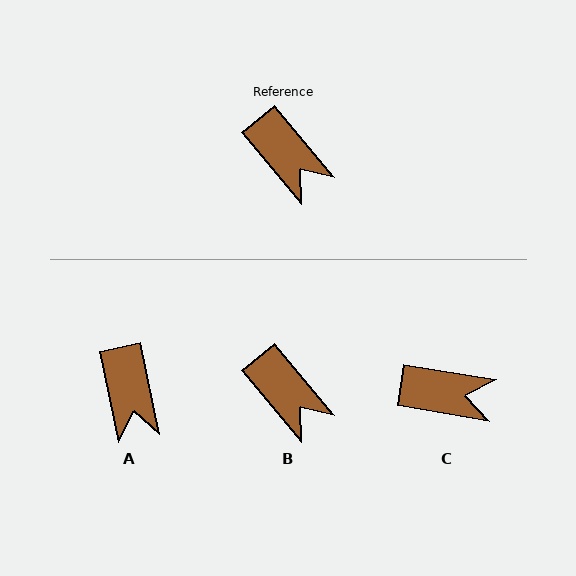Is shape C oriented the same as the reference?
No, it is off by about 41 degrees.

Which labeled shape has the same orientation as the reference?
B.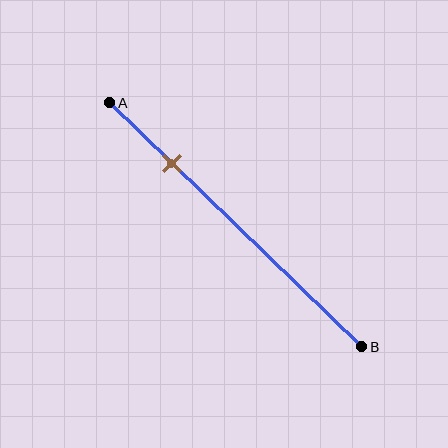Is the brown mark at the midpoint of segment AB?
No, the mark is at about 25% from A, not at the 50% midpoint.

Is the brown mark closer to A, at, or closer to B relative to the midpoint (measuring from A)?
The brown mark is closer to point A than the midpoint of segment AB.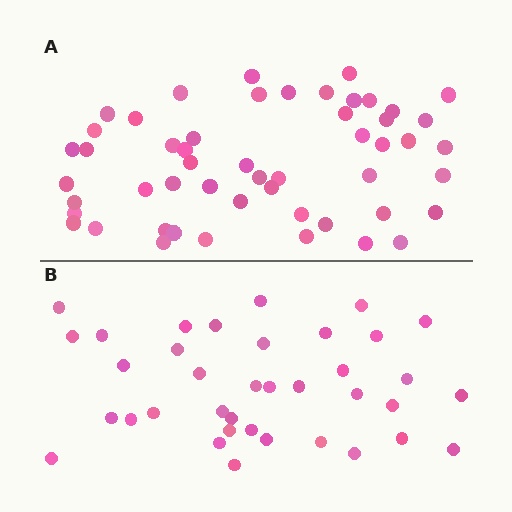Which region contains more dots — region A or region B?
Region A (the top region) has more dots.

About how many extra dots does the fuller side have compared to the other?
Region A has approximately 15 more dots than region B.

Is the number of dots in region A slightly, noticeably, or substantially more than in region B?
Region A has noticeably more, but not dramatically so. The ratio is roughly 1.4 to 1.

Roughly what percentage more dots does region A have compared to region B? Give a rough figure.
About 40% more.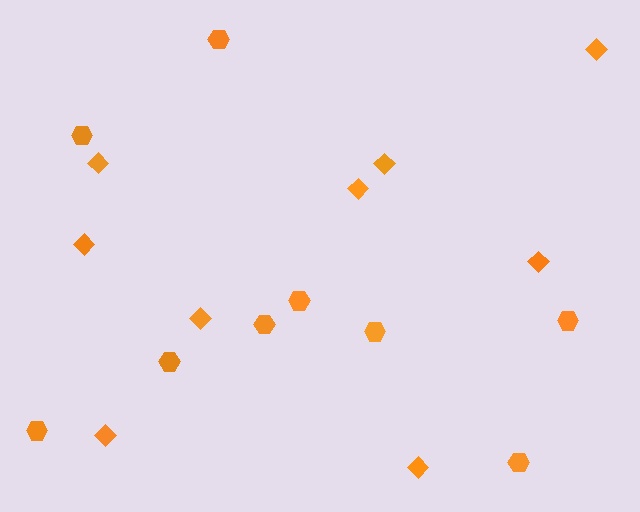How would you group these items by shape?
There are 2 groups: one group of diamonds (9) and one group of hexagons (9).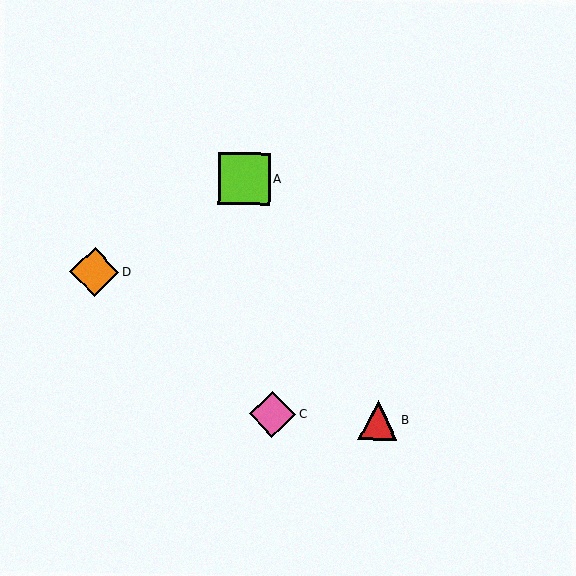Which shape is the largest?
The lime square (labeled A) is the largest.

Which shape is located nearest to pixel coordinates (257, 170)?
The lime square (labeled A) at (244, 178) is nearest to that location.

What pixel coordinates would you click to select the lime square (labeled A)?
Click at (244, 178) to select the lime square A.